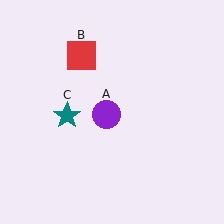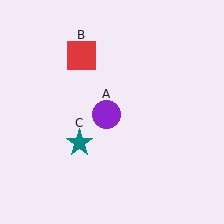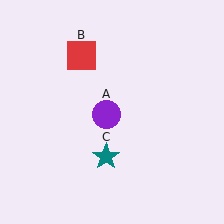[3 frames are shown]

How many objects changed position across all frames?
1 object changed position: teal star (object C).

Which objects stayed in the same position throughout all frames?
Purple circle (object A) and red square (object B) remained stationary.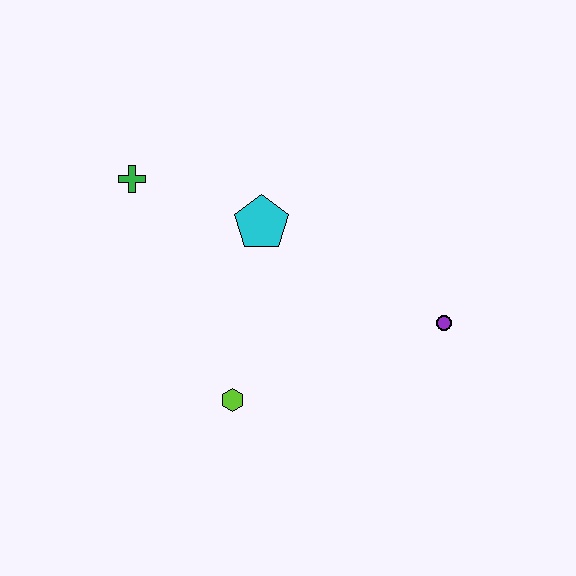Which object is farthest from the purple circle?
The green cross is farthest from the purple circle.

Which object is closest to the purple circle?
The cyan pentagon is closest to the purple circle.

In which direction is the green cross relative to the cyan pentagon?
The green cross is to the left of the cyan pentagon.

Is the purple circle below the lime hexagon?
No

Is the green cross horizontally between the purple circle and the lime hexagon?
No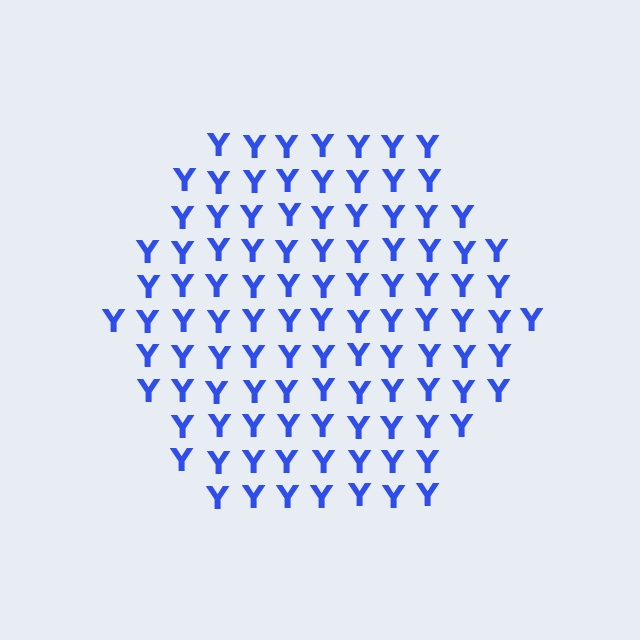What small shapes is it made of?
It is made of small letter Y's.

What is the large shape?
The large shape is a hexagon.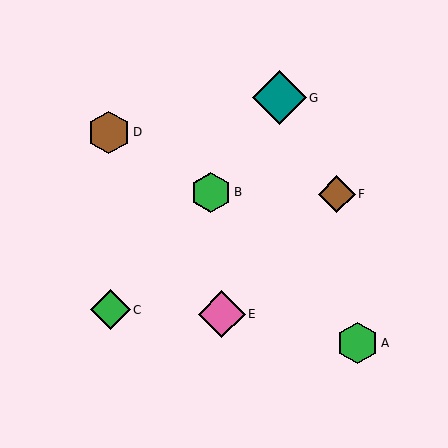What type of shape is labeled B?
Shape B is a green hexagon.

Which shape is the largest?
The teal diamond (labeled G) is the largest.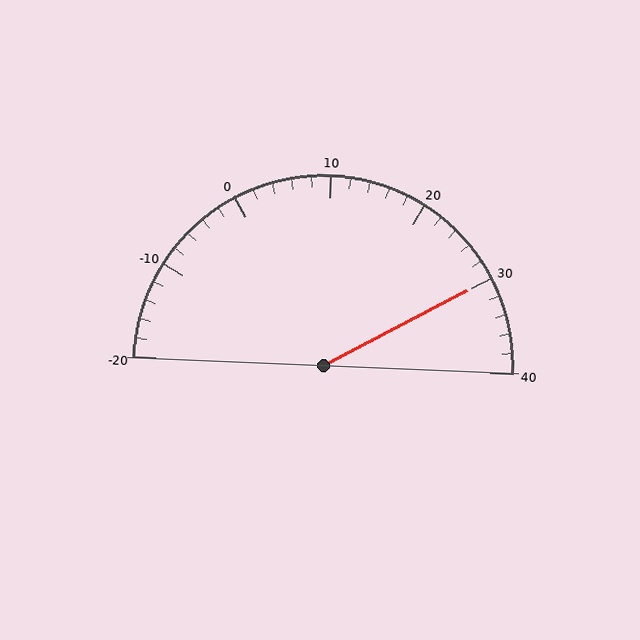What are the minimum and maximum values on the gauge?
The gauge ranges from -20 to 40.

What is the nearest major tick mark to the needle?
The nearest major tick mark is 30.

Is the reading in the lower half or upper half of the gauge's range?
The reading is in the upper half of the range (-20 to 40).